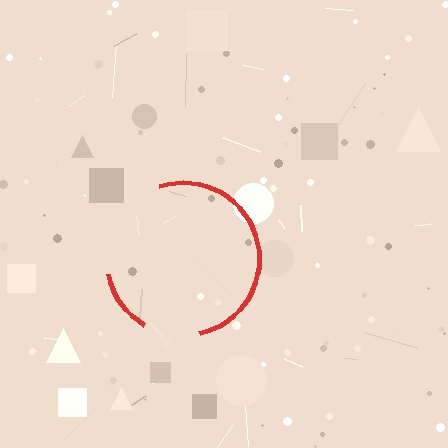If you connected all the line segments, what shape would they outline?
They would outline a circle.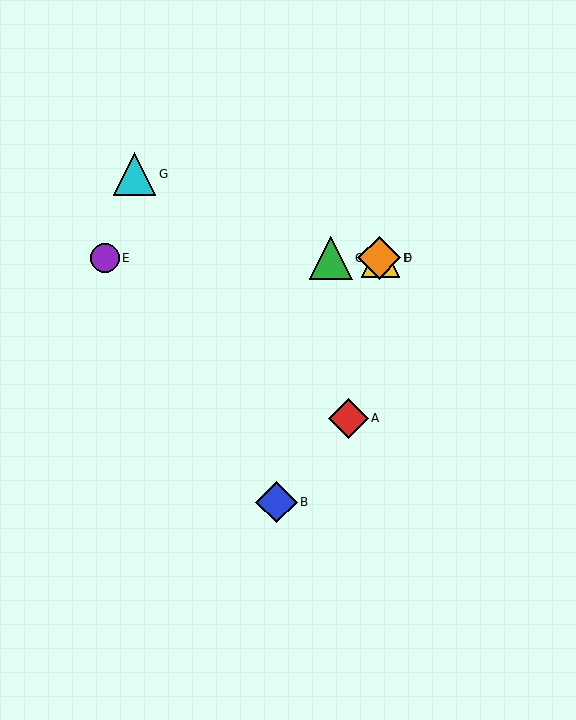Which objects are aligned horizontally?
Objects C, D, E, F are aligned horizontally.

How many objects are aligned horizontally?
4 objects (C, D, E, F) are aligned horizontally.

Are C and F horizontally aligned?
Yes, both are at y≈258.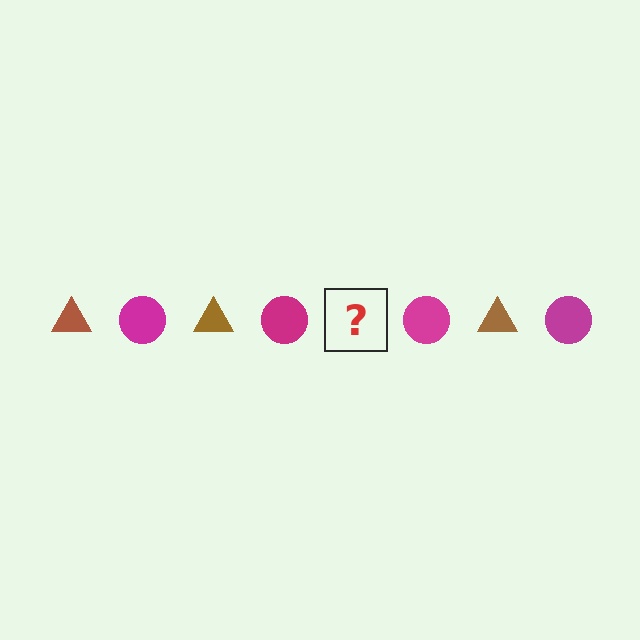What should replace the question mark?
The question mark should be replaced with a brown triangle.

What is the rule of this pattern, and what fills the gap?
The rule is that the pattern alternates between brown triangle and magenta circle. The gap should be filled with a brown triangle.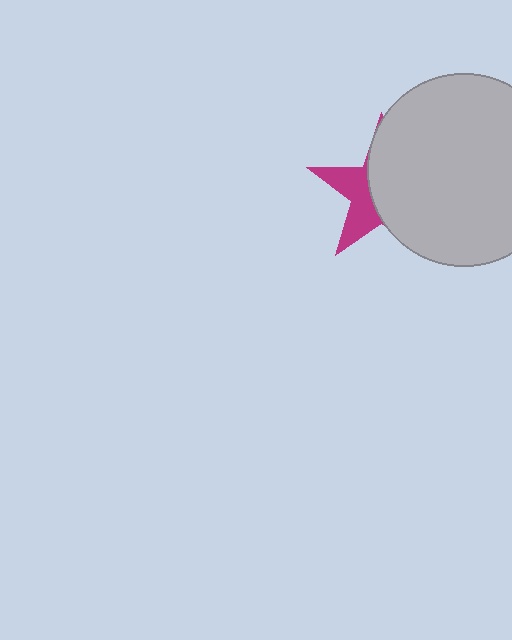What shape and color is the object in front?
The object in front is a light gray circle.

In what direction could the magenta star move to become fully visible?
The magenta star could move left. That would shift it out from behind the light gray circle entirely.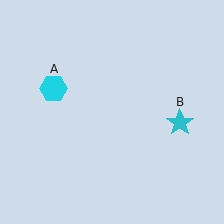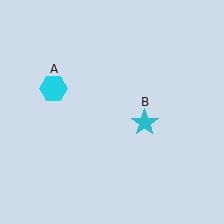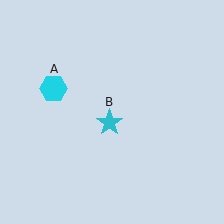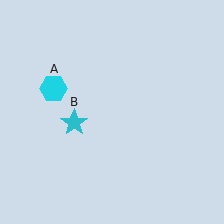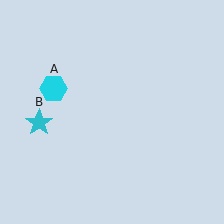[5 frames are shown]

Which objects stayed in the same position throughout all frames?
Cyan hexagon (object A) remained stationary.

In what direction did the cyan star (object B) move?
The cyan star (object B) moved left.